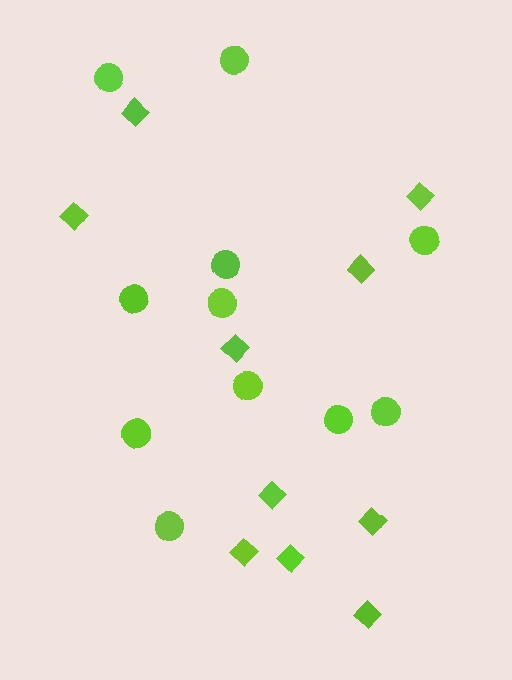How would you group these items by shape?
There are 2 groups: one group of circles (11) and one group of diamonds (10).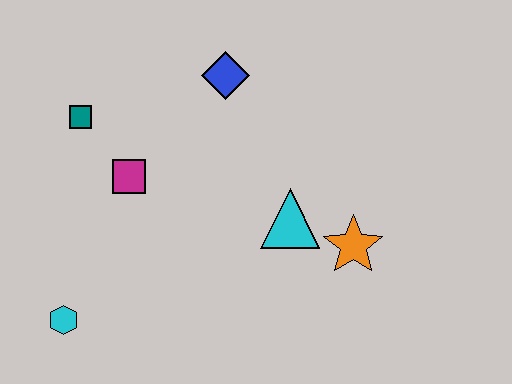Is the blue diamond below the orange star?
No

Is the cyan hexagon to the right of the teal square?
No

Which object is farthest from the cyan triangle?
The cyan hexagon is farthest from the cyan triangle.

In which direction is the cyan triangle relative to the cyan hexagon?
The cyan triangle is to the right of the cyan hexagon.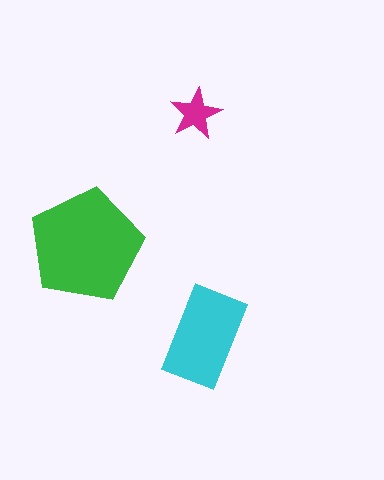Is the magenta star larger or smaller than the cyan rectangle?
Smaller.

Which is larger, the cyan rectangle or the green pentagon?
The green pentagon.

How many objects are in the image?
There are 3 objects in the image.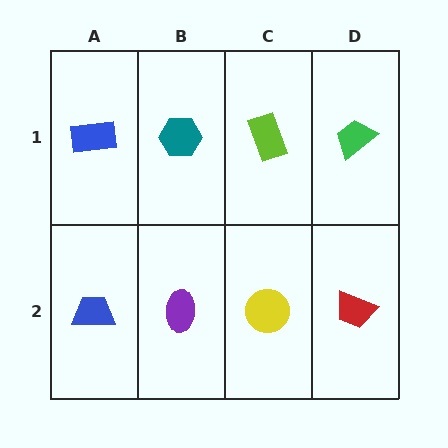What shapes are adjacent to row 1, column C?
A yellow circle (row 2, column C), a teal hexagon (row 1, column B), a green trapezoid (row 1, column D).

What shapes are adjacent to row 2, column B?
A teal hexagon (row 1, column B), a blue trapezoid (row 2, column A), a yellow circle (row 2, column C).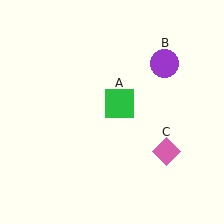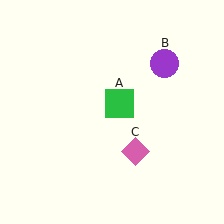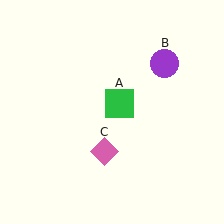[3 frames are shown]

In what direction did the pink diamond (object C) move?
The pink diamond (object C) moved left.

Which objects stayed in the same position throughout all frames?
Green square (object A) and purple circle (object B) remained stationary.